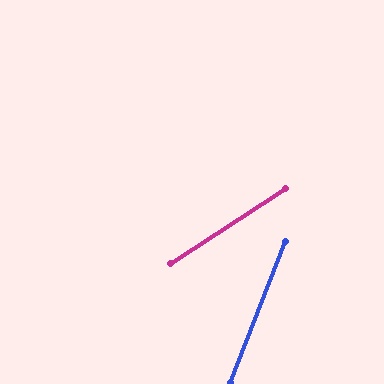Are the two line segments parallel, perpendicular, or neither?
Neither parallel nor perpendicular — they differ by about 36°.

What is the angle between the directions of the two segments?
Approximately 36 degrees.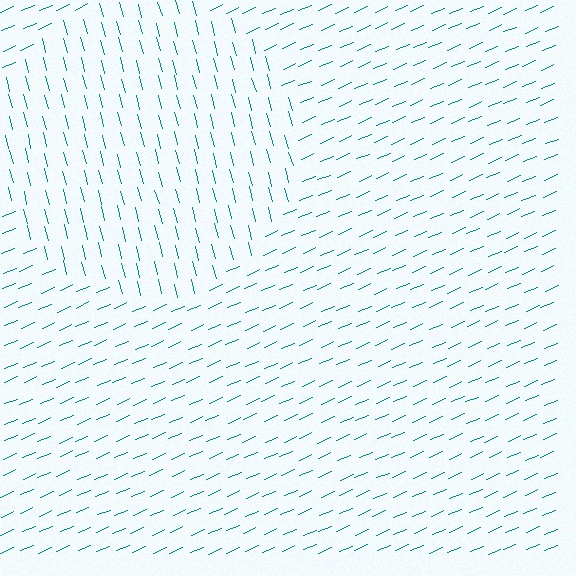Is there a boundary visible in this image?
Yes, there is a texture boundary formed by a change in line orientation.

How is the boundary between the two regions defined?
The boundary is defined purely by a change in line orientation (approximately 81 degrees difference). All lines are the same color and thickness.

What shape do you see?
I see a circle.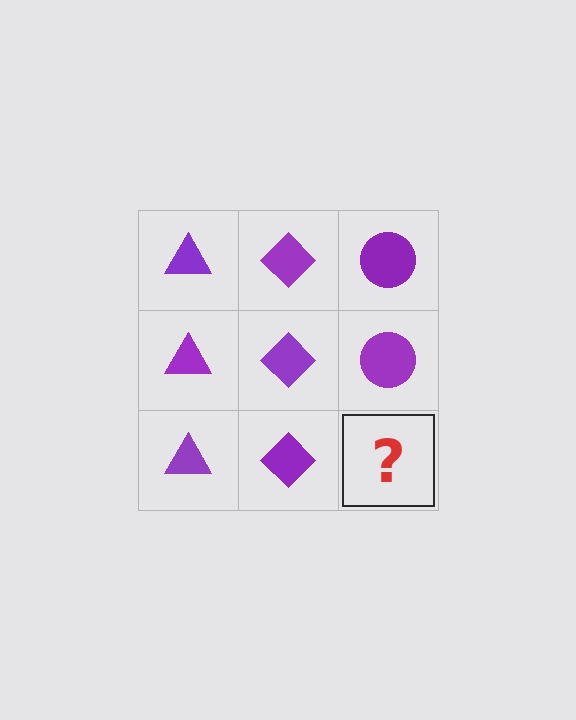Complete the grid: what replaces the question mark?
The question mark should be replaced with a purple circle.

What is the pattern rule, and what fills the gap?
The rule is that each column has a consistent shape. The gap should be filled with a purple circle.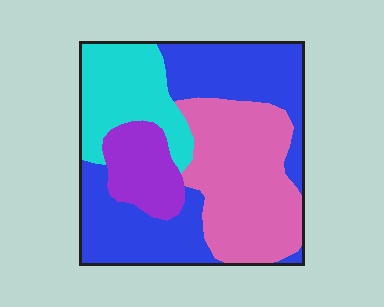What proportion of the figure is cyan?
Cyan takes up about one fifth (1/5) of the figure.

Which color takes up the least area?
Purple, at roughly 10%.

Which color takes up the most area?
Blue, at roughly 40%.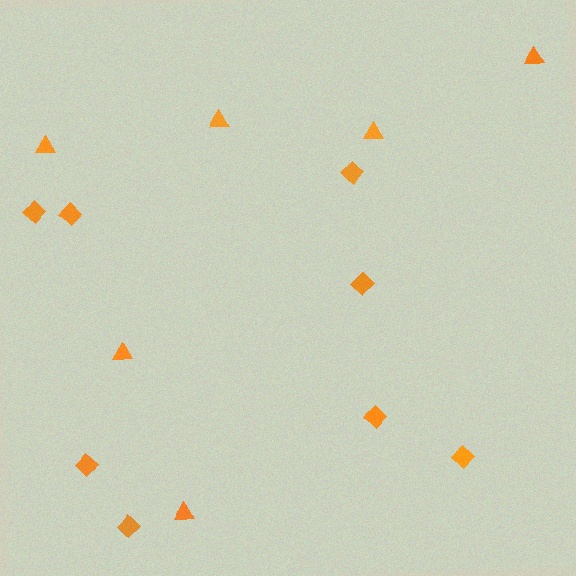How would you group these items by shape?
There are 2 groups: one group of diamonds (8) and one group of triangles (6).